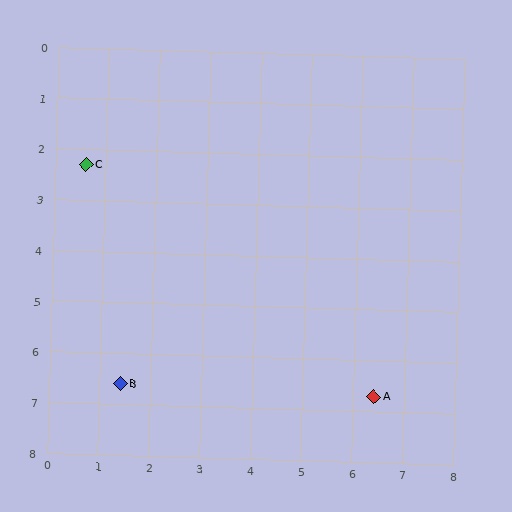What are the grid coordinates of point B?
Point B is at approximately (1.4, 6.6).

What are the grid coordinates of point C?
Point C is at approximately (0.6, 2.3).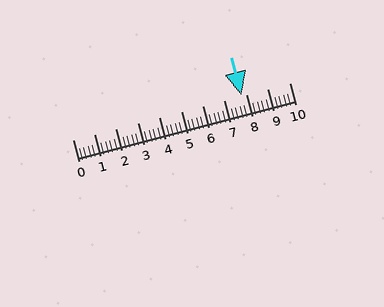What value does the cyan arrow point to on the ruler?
The cyan arrow points to approximately 7.8.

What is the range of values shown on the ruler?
The ruler shows values from 0 to 10.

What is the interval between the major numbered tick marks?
The major tick marks are spaced 1 units apart.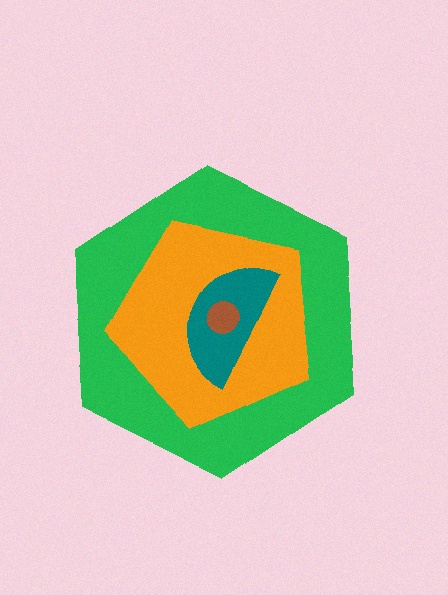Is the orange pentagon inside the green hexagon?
Yes.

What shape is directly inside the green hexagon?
The orange pentagon.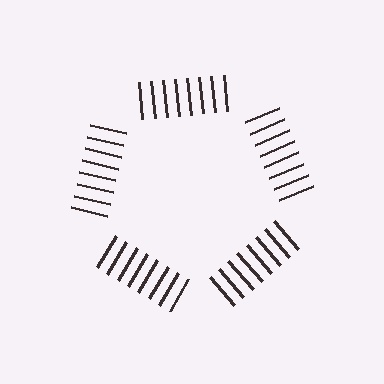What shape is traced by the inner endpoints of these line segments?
An illusory pentagon — the line segments terminate on its edges but no continuous stroke is drawn.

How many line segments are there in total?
40 — 8 along each of the 5 edges.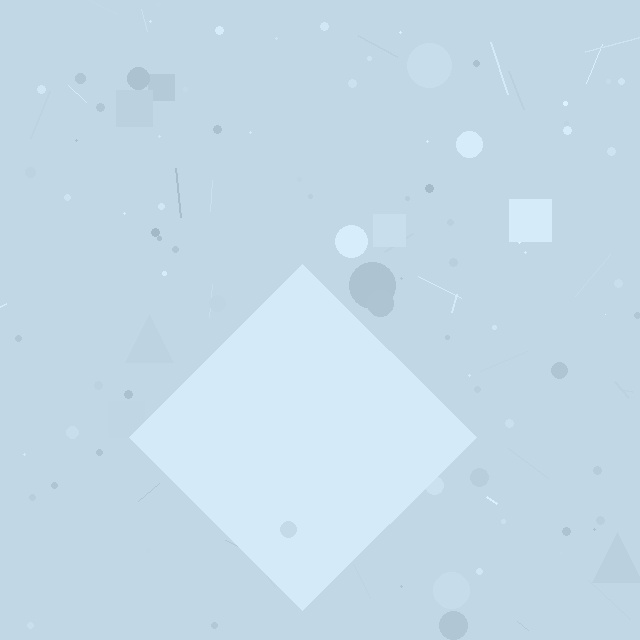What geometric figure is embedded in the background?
A diamond is embedded in the background.